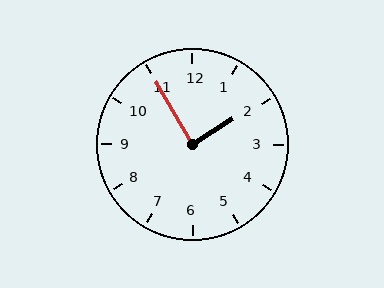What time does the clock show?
1:55.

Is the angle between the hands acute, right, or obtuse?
It is right.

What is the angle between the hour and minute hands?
Approximately 88 degrees.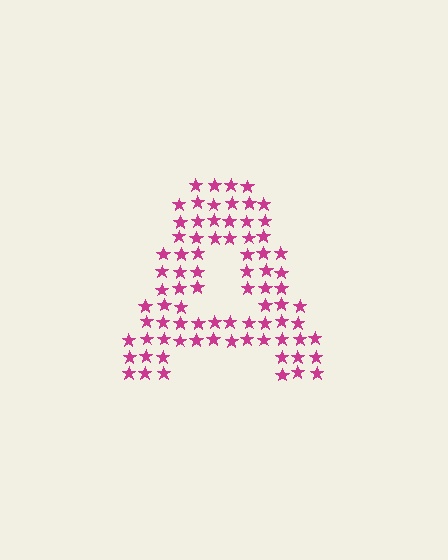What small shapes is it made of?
It is made of small stars.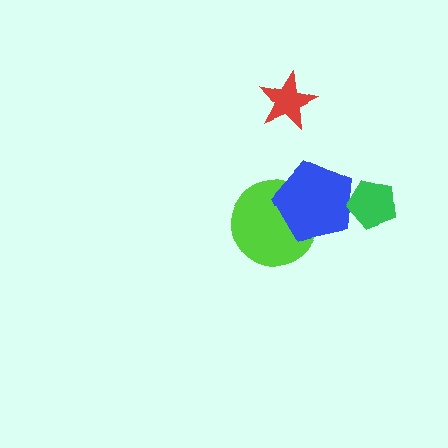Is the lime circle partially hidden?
Yes, it is partially covered by another shape.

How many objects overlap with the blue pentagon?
2 objects overlap with the blue pentagon.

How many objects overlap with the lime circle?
1 object overlaps with the lime circle.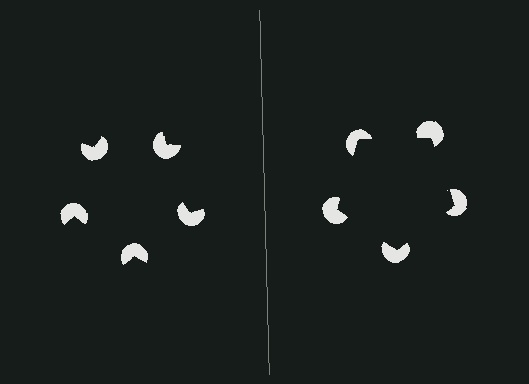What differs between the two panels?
The pac-man discs are positioned identically on both sides; only the wedge orientations differ. On the right they align to a pentagon; on the left they are misaligned.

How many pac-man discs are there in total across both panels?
10 — 5 on each side.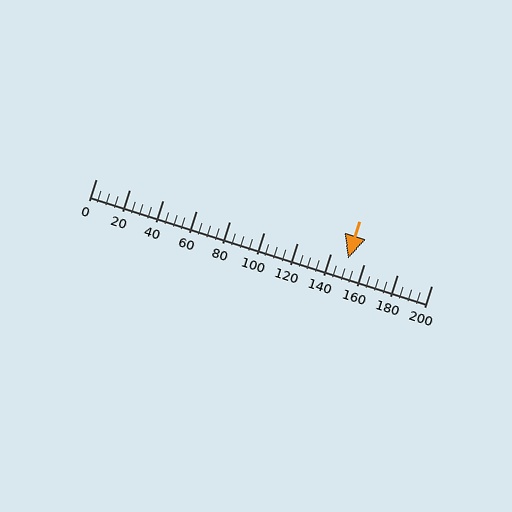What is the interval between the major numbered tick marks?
The major tick marks are spaced 20 units apart.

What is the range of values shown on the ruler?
The ruler shows values from 0 to 200.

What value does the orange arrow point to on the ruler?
The orange arrow points to approximately 150.